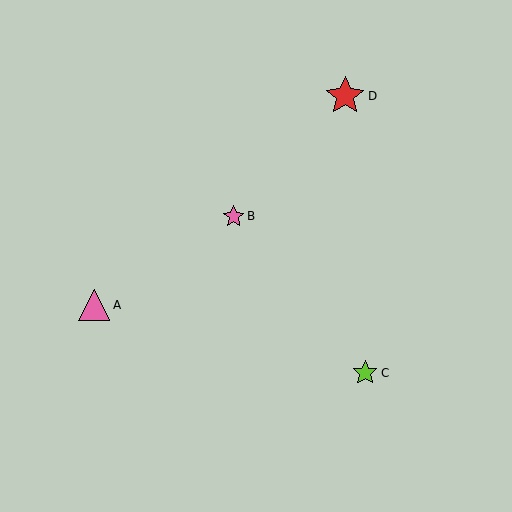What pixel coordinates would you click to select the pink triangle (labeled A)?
Click at (94, 305) to select the pink triangle A.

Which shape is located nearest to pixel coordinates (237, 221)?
The pink star (labeled B) at (234, 216) is nearest to that location.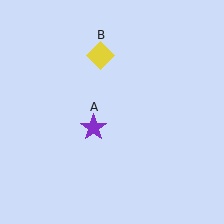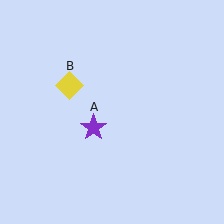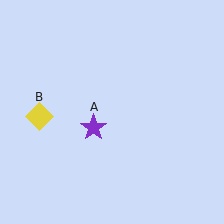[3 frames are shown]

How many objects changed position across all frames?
1 object changed position: yellow diamond (object B).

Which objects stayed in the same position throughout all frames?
Purple star (object A) remained stationary.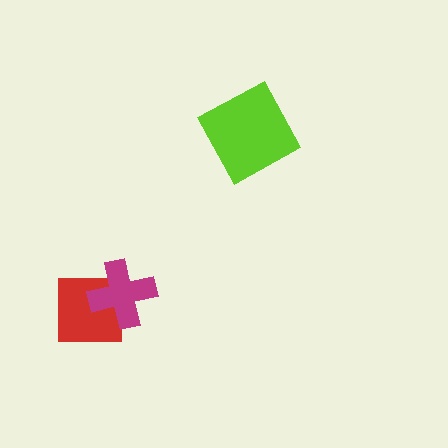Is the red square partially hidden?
Yes, it is partially covered by another shape.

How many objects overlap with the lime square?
0 objects overlap with the lime square.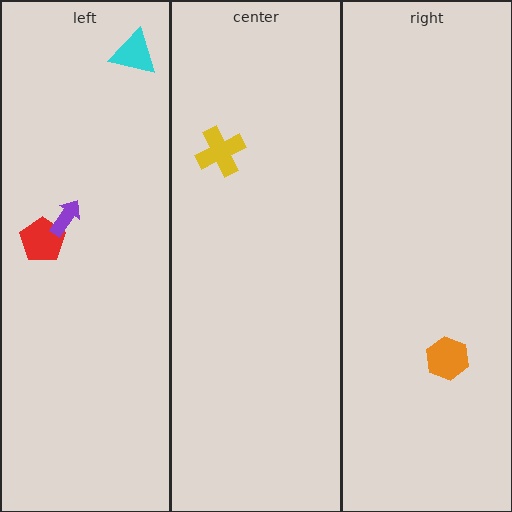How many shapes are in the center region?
1.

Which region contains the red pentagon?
The left region.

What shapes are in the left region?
The red pentagon, the purple arrow, the cyan triangle.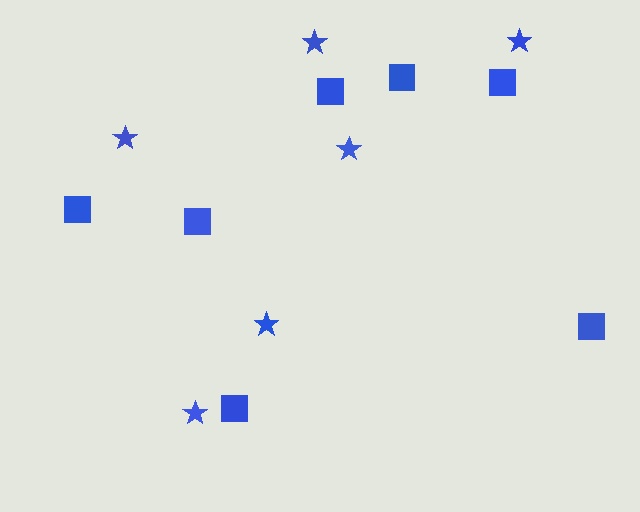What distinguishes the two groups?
There are 2 groups: one group of stars (6) and one group of squares (7).